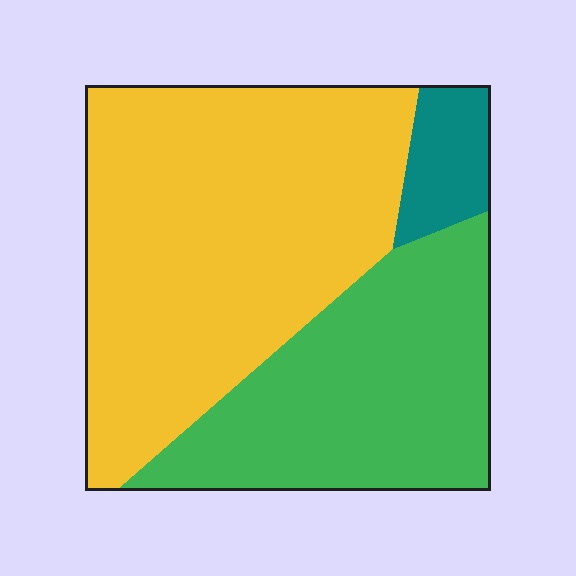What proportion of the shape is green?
Green takes up about three eighths (3/8) of the shape.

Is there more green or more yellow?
Yellow.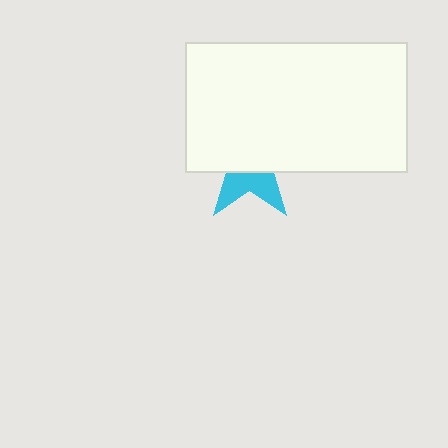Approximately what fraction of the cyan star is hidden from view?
Roughly 64% of the cyan star is hidden behind the white rectangle.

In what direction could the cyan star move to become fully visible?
The cyan star could move down. That would shift it out from behind the white rectangle entirely.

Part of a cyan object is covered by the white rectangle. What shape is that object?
It is a star.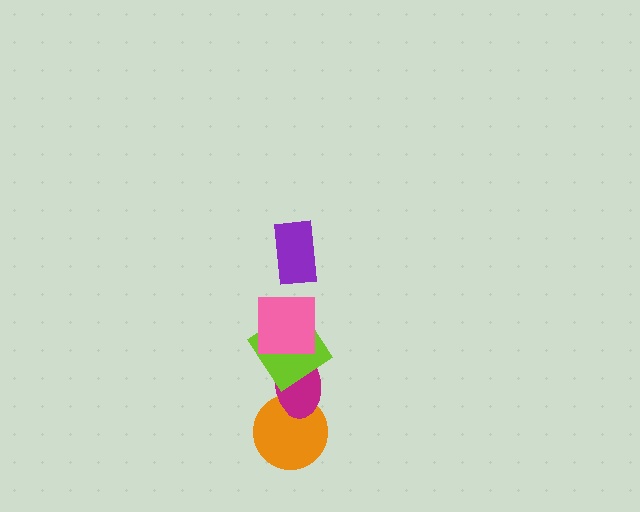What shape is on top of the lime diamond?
The pink square is on top of the lime diamond.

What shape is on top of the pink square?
The purple rectangle is on top of the pink square.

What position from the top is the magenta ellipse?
The magenta ellipse is 4th from the top.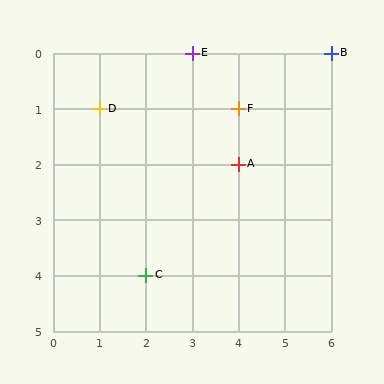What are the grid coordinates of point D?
Point D is at grid coordinates (1, 1).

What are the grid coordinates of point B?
Point B is at grid coordinates (6, 0).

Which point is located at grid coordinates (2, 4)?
Point C is at (2, 4).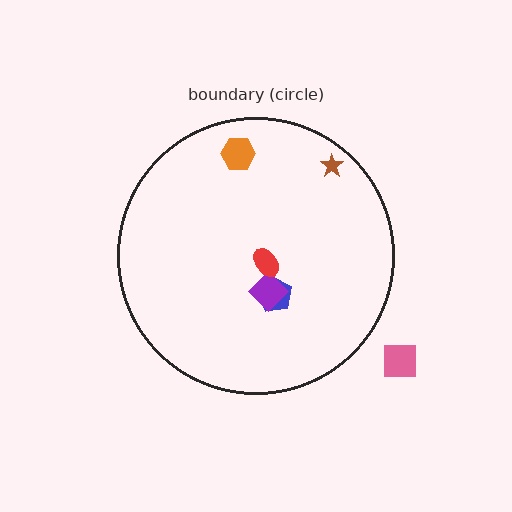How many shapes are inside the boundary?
5 inside, 1 outside.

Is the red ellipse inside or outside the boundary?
Inside.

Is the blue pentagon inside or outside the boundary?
Inside.